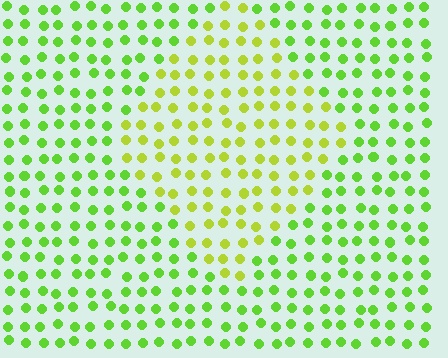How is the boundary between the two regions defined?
The boundary is defined purely by a slight shift in hue (about 30 degrees). Spacing, size, and orientation are identical on both sides.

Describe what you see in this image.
The image is filled with small lime elements in a uniform arrangement. A diamond-shaped region is visible where the elements are tinted to a slightly different hue, forming a subtle color boundary.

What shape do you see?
I see a diamond.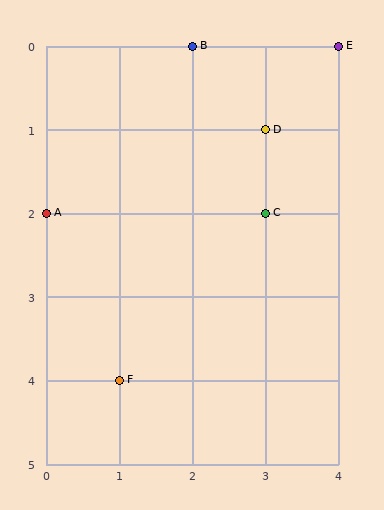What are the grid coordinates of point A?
Point A is at grid coordinates (0, 2).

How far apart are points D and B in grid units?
Points D and B are 1 column and 1 row apart (about 1.4 grid units diagonally).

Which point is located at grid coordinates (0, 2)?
Point A is at (0, 2).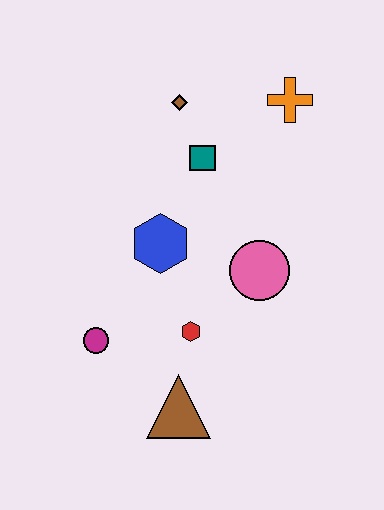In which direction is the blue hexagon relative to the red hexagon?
The blue hexagon is above the red hexagon.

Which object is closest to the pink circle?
The red hexagon is closest to the pink circle.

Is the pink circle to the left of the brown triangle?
No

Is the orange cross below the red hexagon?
No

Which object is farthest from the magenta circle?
The orange cross is farthest from the magenta circle.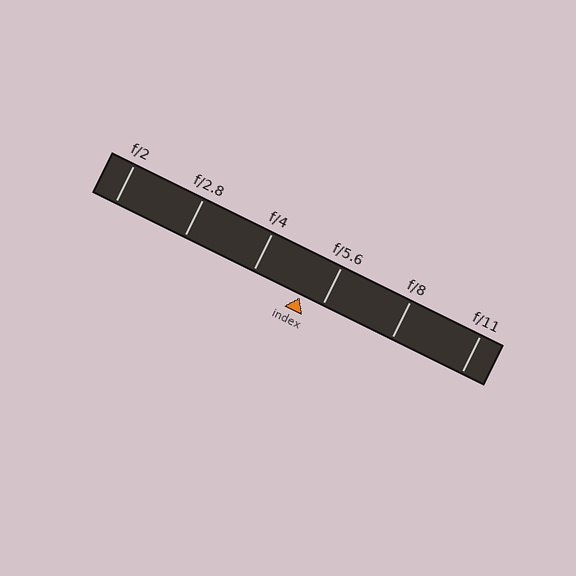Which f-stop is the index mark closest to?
The index mark is closest to f/5.6.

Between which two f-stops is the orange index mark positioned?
The index mark is between f/4 and f/5.6.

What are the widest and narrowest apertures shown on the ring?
The widest aperture shown is f/2 and the narrowest is f/11.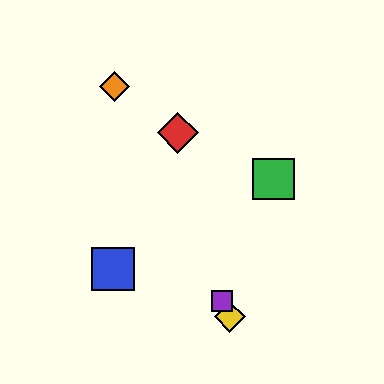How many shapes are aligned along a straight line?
3 shapes (the yellow diamond, the purple square, the orange diamond) are aligned along a straight line.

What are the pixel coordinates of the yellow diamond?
The yellow diamond is at (230, 317).